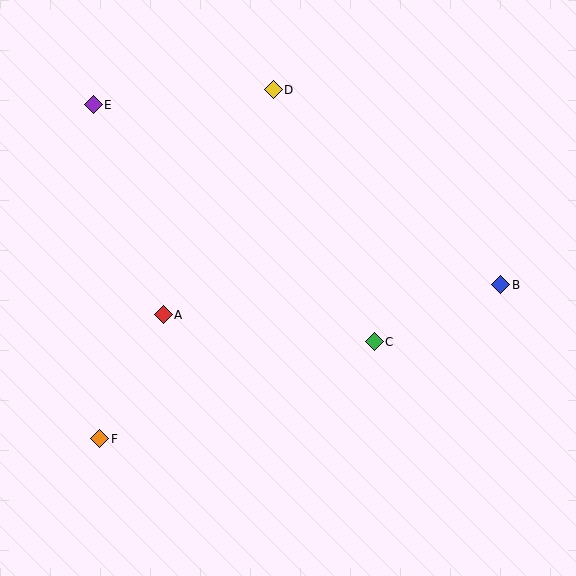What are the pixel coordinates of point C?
Point C is at (374, 342).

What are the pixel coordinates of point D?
Point D is at (273, 90).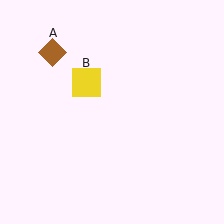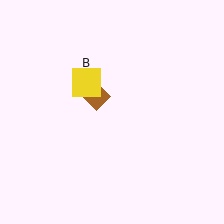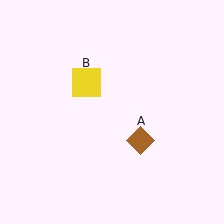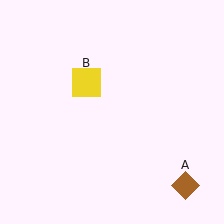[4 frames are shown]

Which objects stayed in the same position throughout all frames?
Yellow square (object B) remained stationary.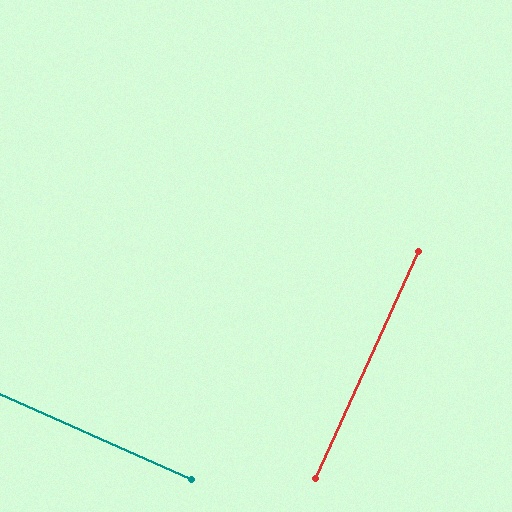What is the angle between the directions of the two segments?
Approximately 89 degrees.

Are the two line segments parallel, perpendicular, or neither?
Perpendicular — they meet at approximately 89°.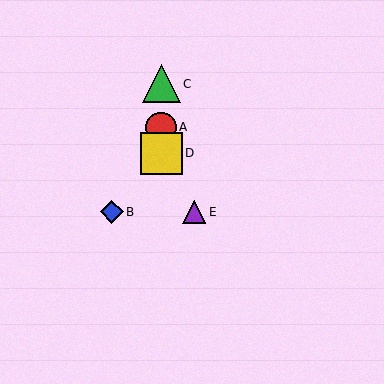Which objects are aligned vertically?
Objects A, C, D are aligned vertically.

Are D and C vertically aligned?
Yes, both are at x≈161.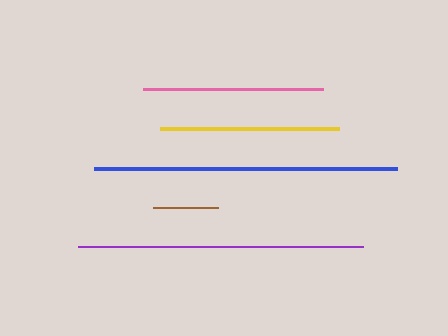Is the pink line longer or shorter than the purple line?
The purple line is longer than the pink line.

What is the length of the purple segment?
The purple segment is approximately 285 pixels long.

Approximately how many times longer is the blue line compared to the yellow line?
The blue line is approximately 1.7 times the length of the yellow line.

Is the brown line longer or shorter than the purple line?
The purple line is longer than the brown line.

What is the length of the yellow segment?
The yellow segment is approximately 178 pixels long.